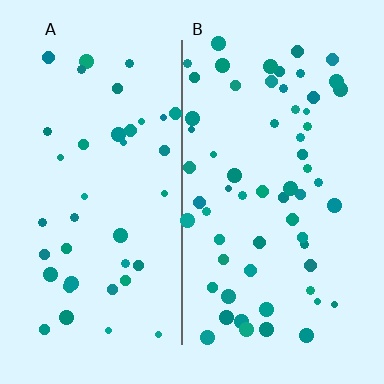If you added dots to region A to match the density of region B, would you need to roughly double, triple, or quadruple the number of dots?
Approximately double.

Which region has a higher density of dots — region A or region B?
B (the right).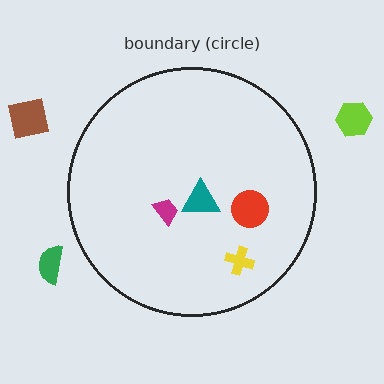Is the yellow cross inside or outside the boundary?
Inside.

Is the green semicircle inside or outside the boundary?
Outside.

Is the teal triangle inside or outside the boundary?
Inside.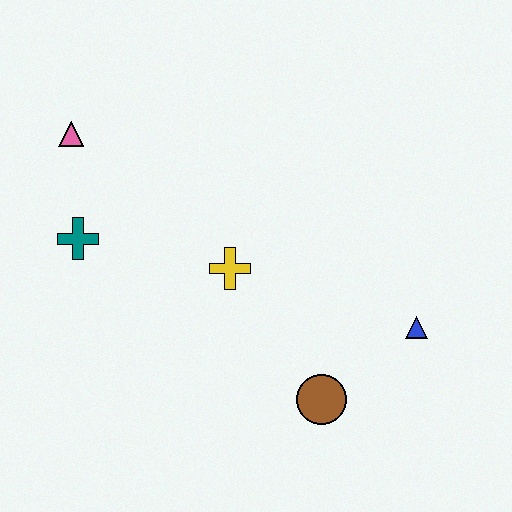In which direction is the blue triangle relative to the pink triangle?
The blue triangle is to the right of the pink triangle.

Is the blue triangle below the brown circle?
No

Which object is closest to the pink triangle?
The teal cross is closest to the pink triangle.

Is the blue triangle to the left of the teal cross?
No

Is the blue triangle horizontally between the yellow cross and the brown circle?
No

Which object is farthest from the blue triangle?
The pink triangle is farthest from the blue triangle.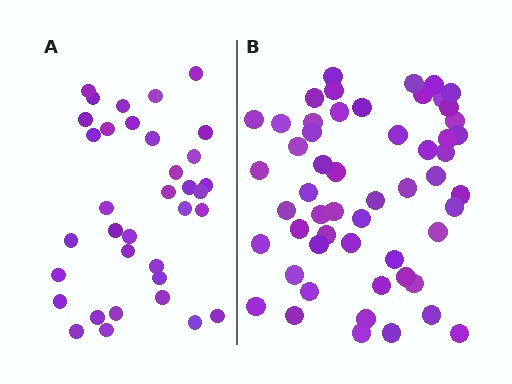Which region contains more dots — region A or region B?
Region B (the right region) has more dots.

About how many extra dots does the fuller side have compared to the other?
Region B has approximately 20 more dots than region A.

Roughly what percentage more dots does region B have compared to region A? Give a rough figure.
About 55% more.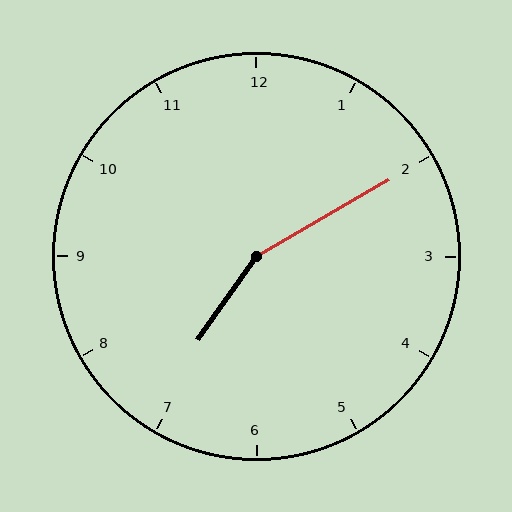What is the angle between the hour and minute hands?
Approximately 155 degrees.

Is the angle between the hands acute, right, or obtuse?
It is obtuse.